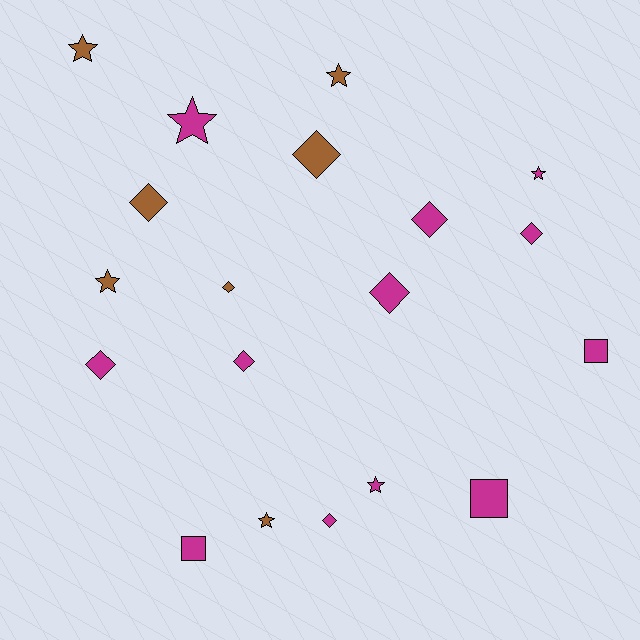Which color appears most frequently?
Magenta, with 12 objects.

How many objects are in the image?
There are 19 objects.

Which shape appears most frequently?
Diamond, with 9 objects.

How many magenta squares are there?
There are 3 magenta squares.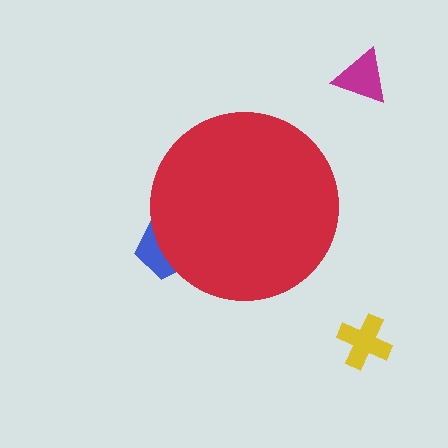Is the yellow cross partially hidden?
No, the yellow cross is fully visible.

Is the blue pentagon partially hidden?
Yes, the blue pentagon is partially hidden behind the red circle.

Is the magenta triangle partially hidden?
No, the magenta triangle is fully visible.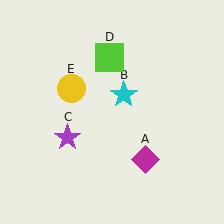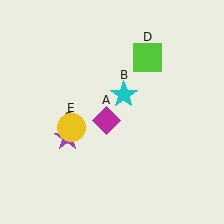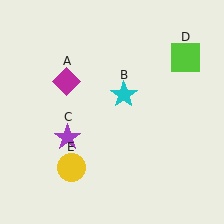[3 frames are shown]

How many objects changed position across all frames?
3 objects changed position: magenta diamond (object A), lime square (object D), yellow circle (object E).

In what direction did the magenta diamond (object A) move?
The magenta diamond (object A) moved up and to the left.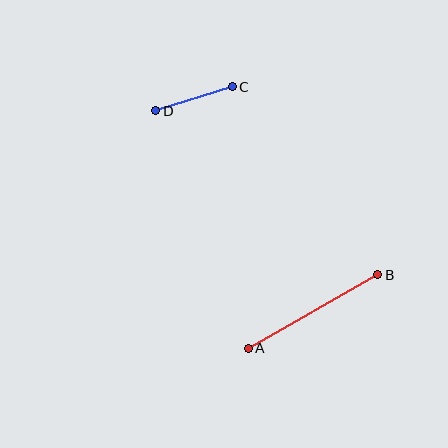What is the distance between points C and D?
The distance is approximately 80 pixels.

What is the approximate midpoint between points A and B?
The midpoint is at approximately (313, 312) pixels.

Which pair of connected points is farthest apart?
Points A and B are farthest apart.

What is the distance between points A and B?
The distance is approximately 149 pixels.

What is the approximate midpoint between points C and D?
The midpoint is at approximately (194, 99) pixels.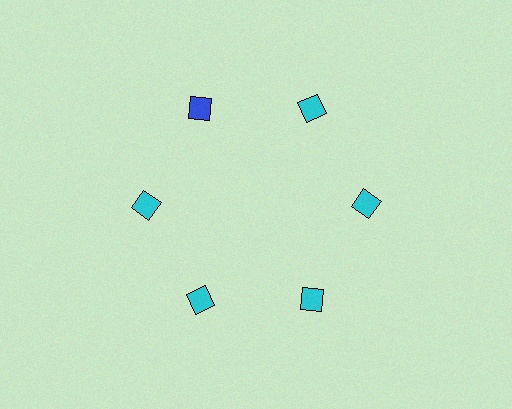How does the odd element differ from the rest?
It has a different color: blue instead of cyan.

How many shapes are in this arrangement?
There are 6 shapes arranged in a ring pattern.